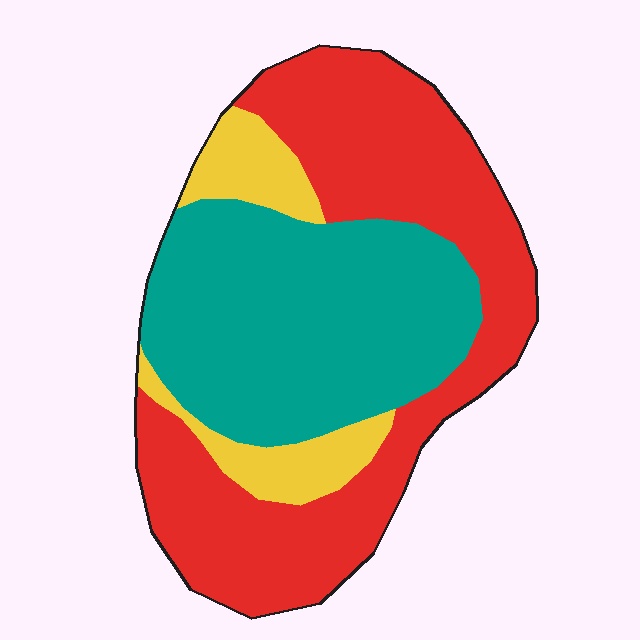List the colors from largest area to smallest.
From largest to smallest: red, teal, yellow.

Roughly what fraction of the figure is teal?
Teal covers about 40% of the figure.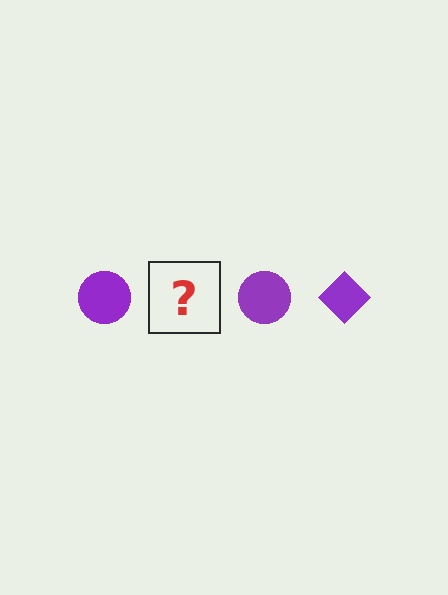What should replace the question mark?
The question mark should be replaced with a purple diamond.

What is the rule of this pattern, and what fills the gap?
The rule is that the pattern cycles through circle, diamond shapes in purple. The gap should be filled with a purple diamond.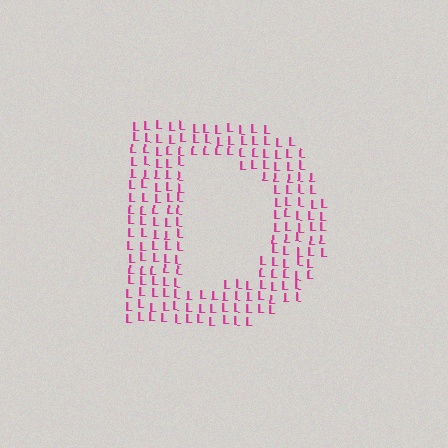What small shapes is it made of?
It is made of small letter L's.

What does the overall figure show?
The overall figure shows the letter D.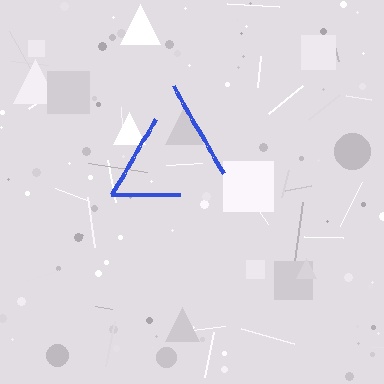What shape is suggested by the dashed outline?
The dashed outline suggests a triangle.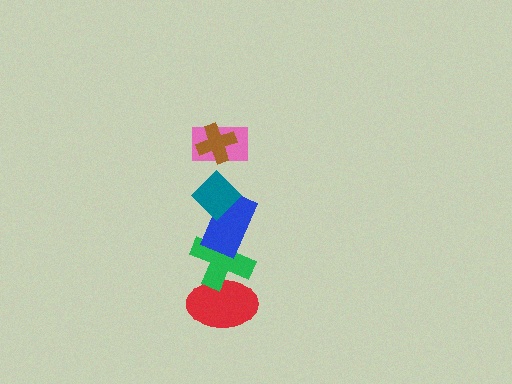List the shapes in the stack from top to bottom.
From top to bottom: the brown cross, the pink rectangle, the teal diamond, the blue rectangle, the green cross, the red ellipse.